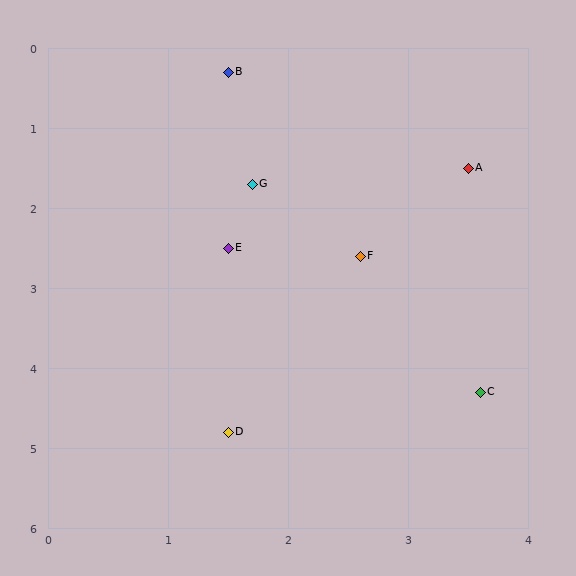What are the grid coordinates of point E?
Point E is at approximately (1.5, 2.5).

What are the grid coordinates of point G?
Point G is at approximately (1.7, 1.7).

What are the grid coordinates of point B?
Point B is at approximately (1.5, 0.3).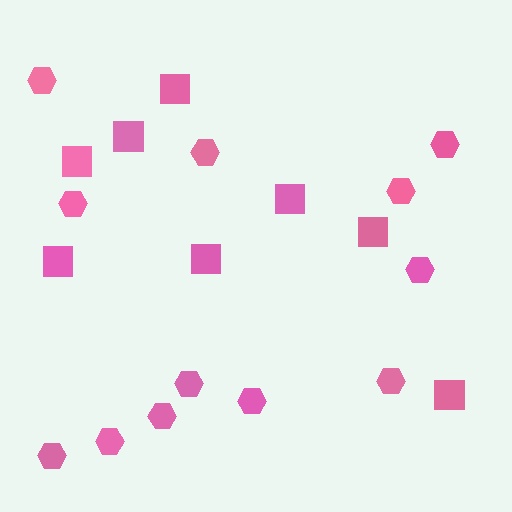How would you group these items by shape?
There are 2 groups: one group of hexagons (12) and one group of squares (8).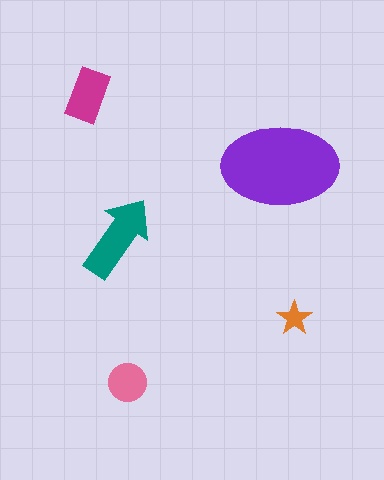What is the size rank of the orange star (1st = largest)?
5th.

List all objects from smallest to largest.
The orange star, the pink circle, the magenta rectangle, the teal arrow, the purple ellipse.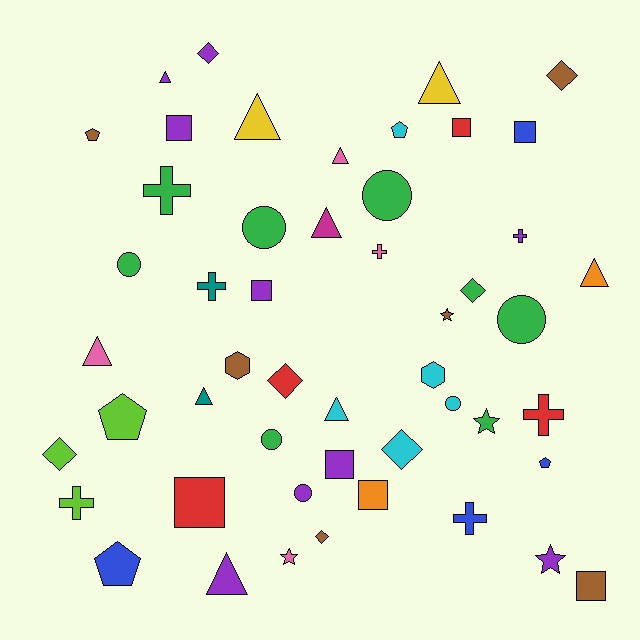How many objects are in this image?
There are 50 objects.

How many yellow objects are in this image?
There are 2 yellow objects.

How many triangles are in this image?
There are 10 triangles.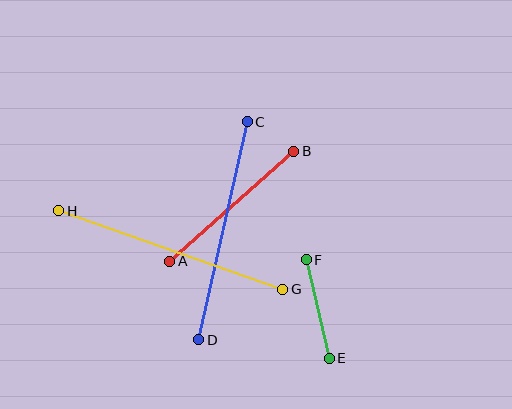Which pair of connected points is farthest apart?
Points G and H are farthest apart.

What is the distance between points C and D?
The distance is approximately 223 pixels.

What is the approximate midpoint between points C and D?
The midpoint is at approximately (223, 231) pixels.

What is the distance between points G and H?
The distance is approximately 238 pixels.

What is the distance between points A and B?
The distance is approximately 166 pixels.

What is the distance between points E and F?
The distance is approximately 101 pixels.